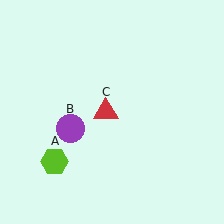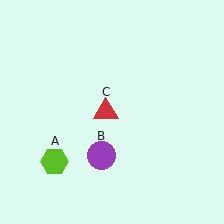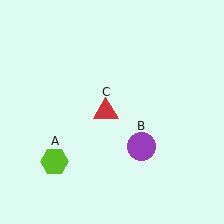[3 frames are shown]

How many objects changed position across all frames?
1 object changed position: purple circle (object B).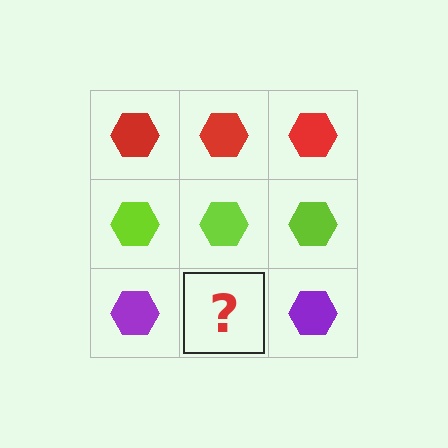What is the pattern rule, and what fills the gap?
The rule is that each row has a consistent color. The gap should be filled with a purple hexagon.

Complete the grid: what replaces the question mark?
The question mark should be replaced with a purple hexagon.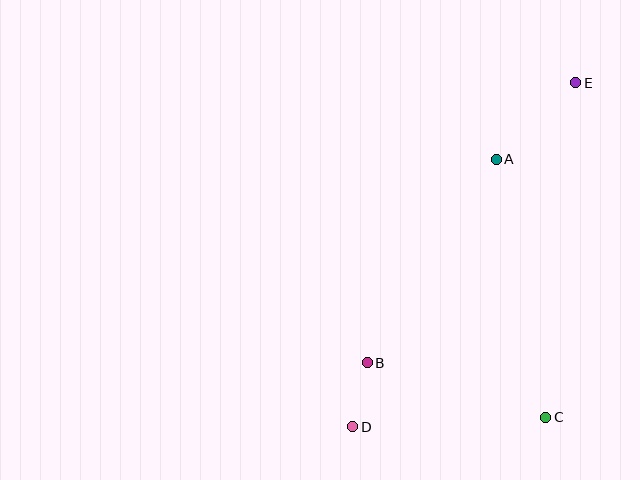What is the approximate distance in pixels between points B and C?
The distance between B and C is approximately 187 pixels.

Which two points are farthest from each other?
Points D and E are farthest from each other.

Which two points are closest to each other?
Points B and D are closest to each other.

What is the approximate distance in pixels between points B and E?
The distance between B and E is approximately 349 pixels.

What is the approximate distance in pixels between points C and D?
The distance between C and D is approximately 194 pixels.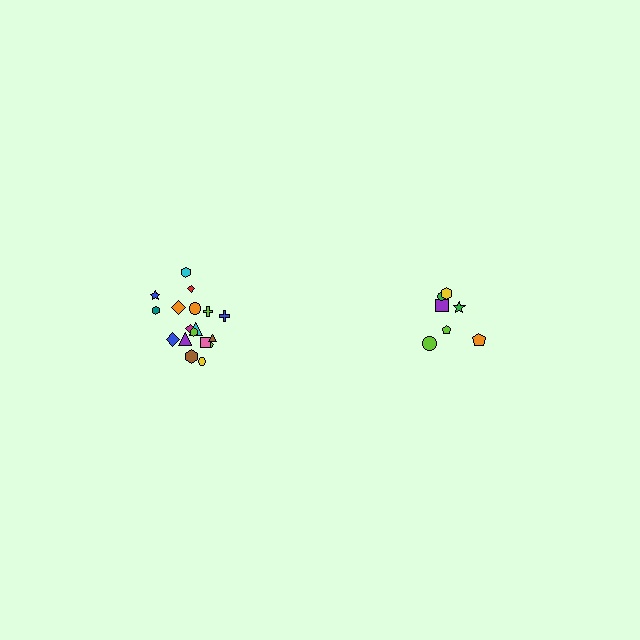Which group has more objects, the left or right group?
The left group.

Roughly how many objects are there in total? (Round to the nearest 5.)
Roughly 25 objects in total.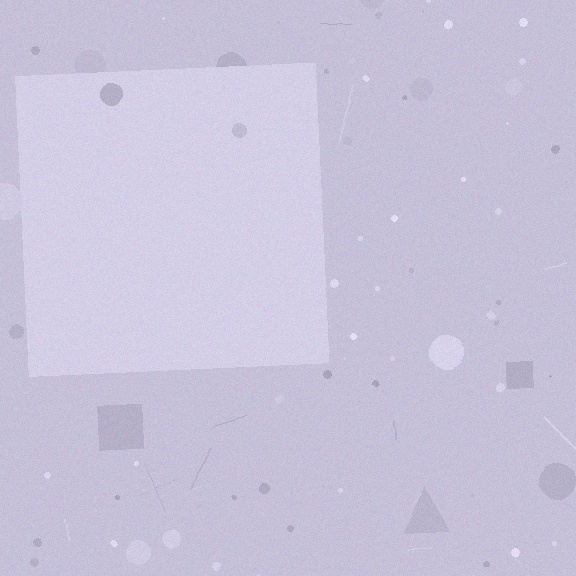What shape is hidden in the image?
A square is hidden in the image.